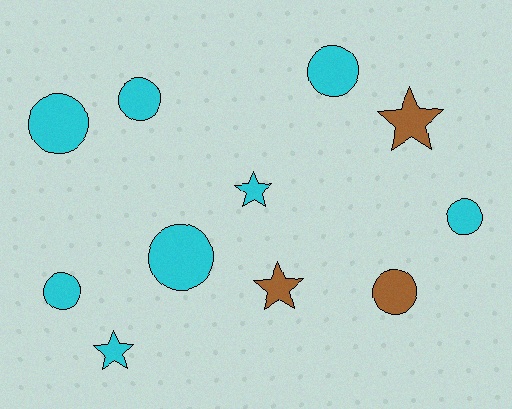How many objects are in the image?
There are 11 objects.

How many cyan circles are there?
There are 6 cyan circles.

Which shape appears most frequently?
Circle, with 7 objects.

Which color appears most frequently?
Cyan, with 8 objects.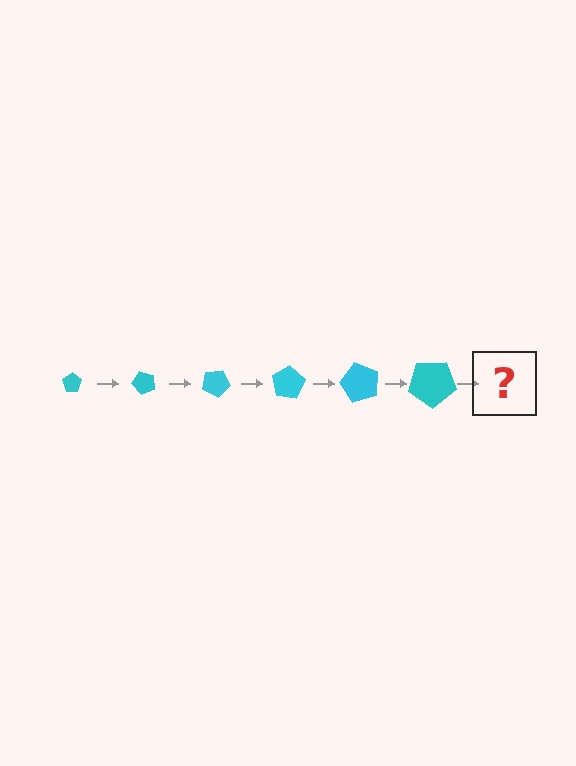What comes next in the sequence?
The next element should be a pentagon, larger than the previous one and rotated 300 degrees from the start.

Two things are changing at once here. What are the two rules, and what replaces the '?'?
The two rules are that the pentagon grows larger each step and it rotates 50 degrees each step. The '?' should be a pentagon, larger than the previous one and rotated 300 degrees from the start.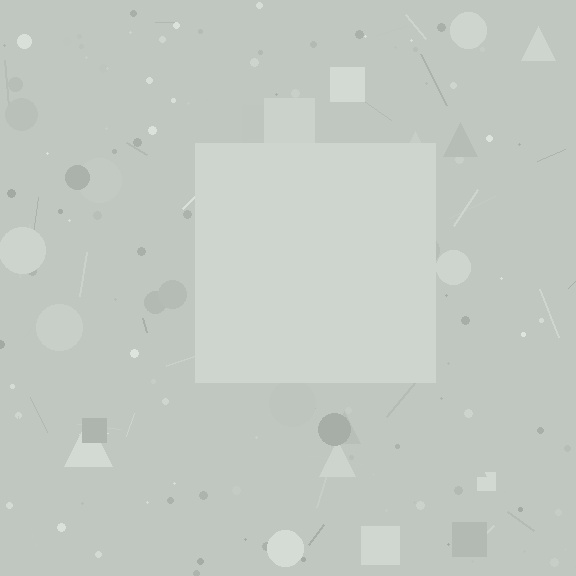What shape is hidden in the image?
A square is hidden in the image.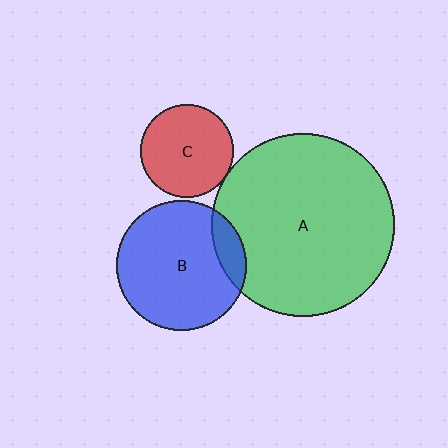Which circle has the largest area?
Circle A (green).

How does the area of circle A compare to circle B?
Approximately 2.0 times.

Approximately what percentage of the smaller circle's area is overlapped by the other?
Approximately 15%.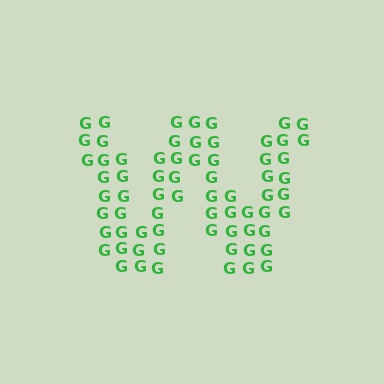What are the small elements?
The small elements are letter G's.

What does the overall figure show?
The overall figure shows the letter W.